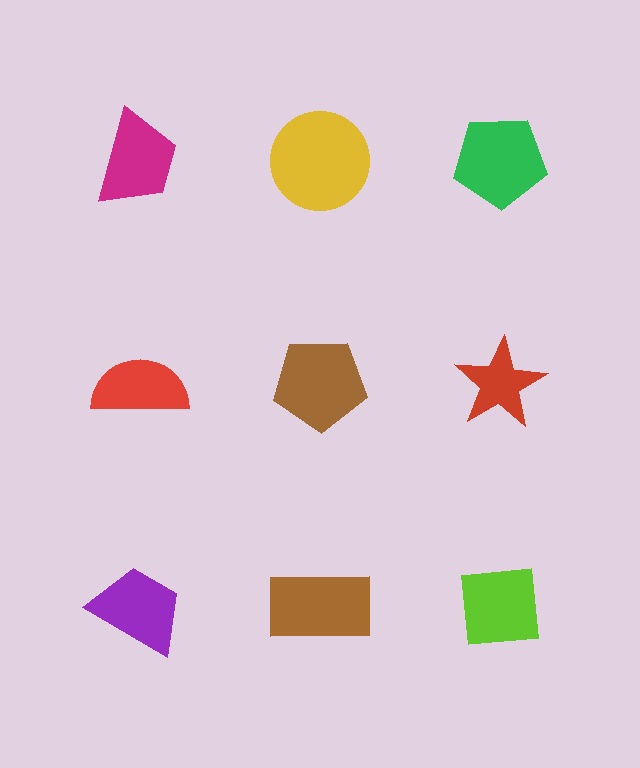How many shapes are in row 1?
3 shapes.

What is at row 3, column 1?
A purple trapezoid.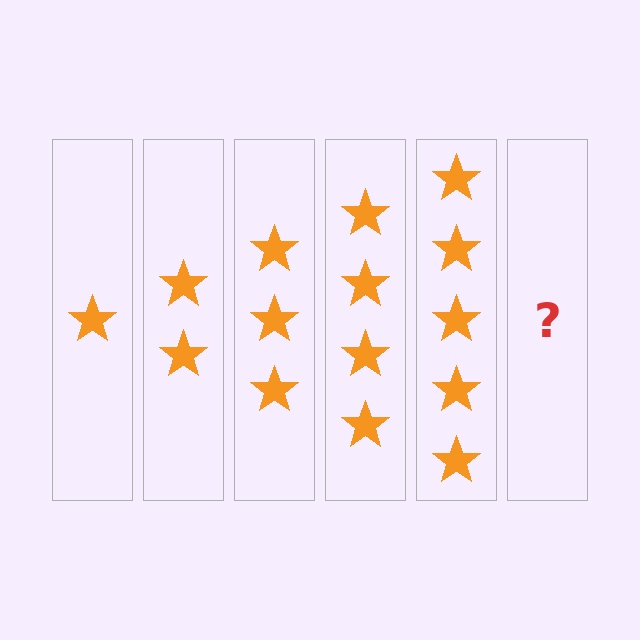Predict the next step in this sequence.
The next step is 6 stars.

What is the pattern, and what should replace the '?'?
The pattern is that each step adds one more star. The '?' should be 6 stars.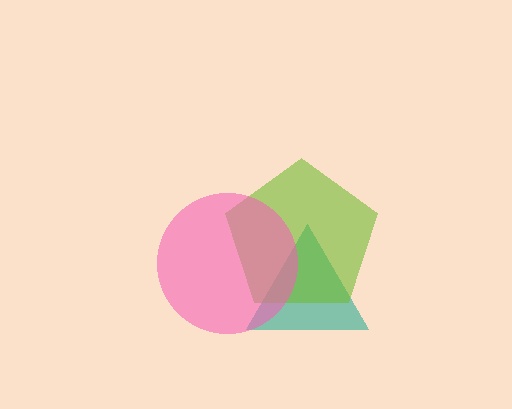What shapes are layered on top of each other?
The layered shapes are: a teal triangle, a lime pentagon, a pink circle.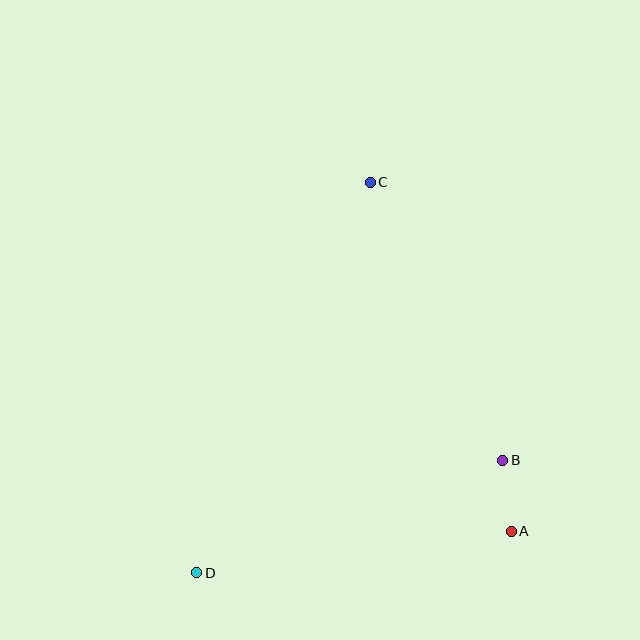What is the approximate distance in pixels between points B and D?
The distance between B and D is approximately 326 pixels.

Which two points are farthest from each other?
Points C and D are farthest from each other.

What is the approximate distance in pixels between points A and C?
The distance between A and C is approximately 376 pixels.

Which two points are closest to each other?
Points A and B are closest to each other.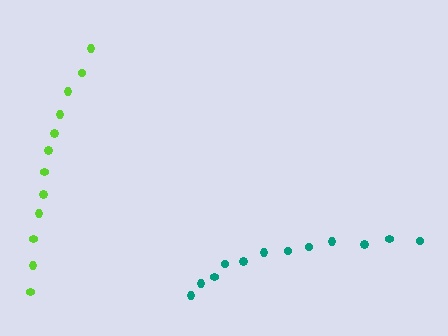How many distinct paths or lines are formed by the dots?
There are 2 distinct paths.